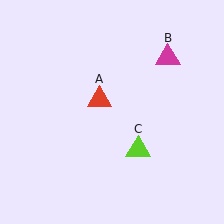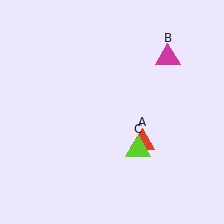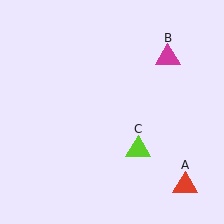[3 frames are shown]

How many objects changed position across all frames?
1 object changed position: red triangle (object A).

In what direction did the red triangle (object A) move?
The red triangle (object A) moved down and to the right.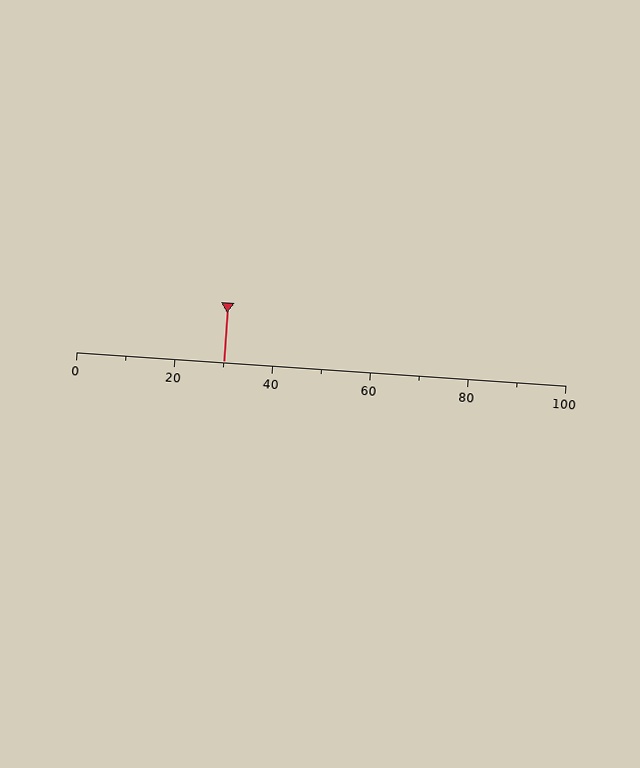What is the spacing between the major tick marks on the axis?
The major ticks are spaced 20 apart.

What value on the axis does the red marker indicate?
The marker indicates approximately 30.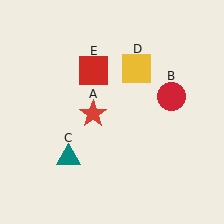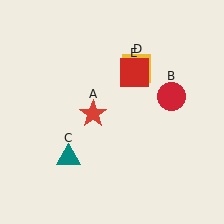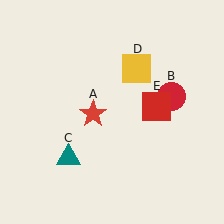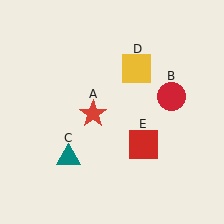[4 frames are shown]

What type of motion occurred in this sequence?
The red square (object E) rotated clockwise around the center of the scene.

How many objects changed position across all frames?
1 object changed position: red square (object E).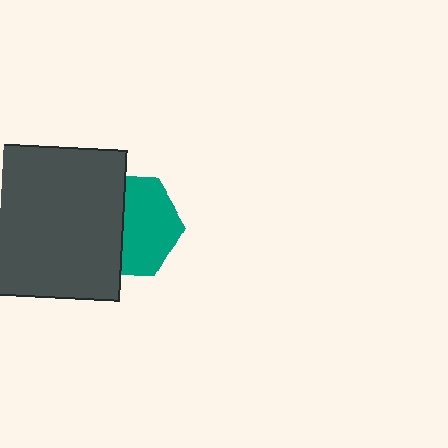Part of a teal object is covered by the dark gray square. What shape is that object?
It is a hexagon.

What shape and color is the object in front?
The object in front is a dark gray square.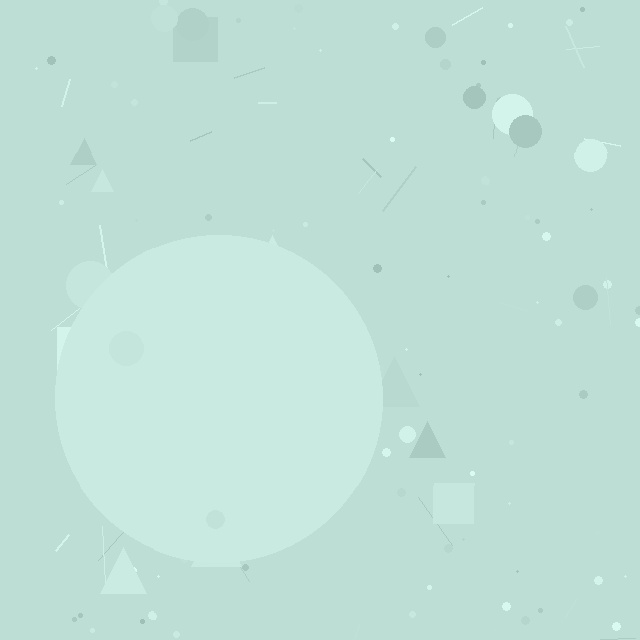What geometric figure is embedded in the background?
A circle is embedded in the background.